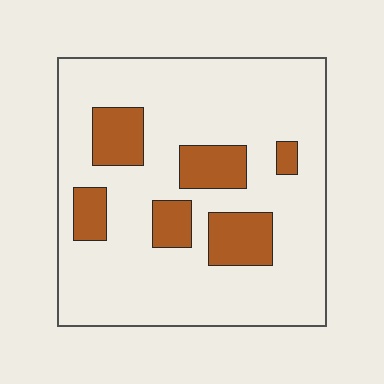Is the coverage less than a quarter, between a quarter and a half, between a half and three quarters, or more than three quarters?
Less than a quarter.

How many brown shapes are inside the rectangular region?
6.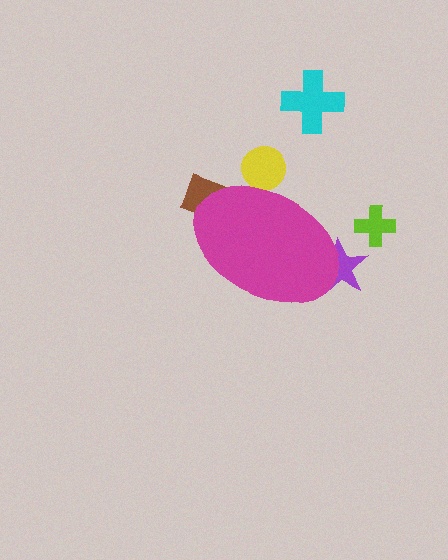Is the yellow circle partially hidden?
Yes, the yellow circle is partially hidden behind the magenta ellipse.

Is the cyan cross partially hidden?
No, the cyan cross is fully visible.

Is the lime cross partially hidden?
No, the lime cross is fully visible.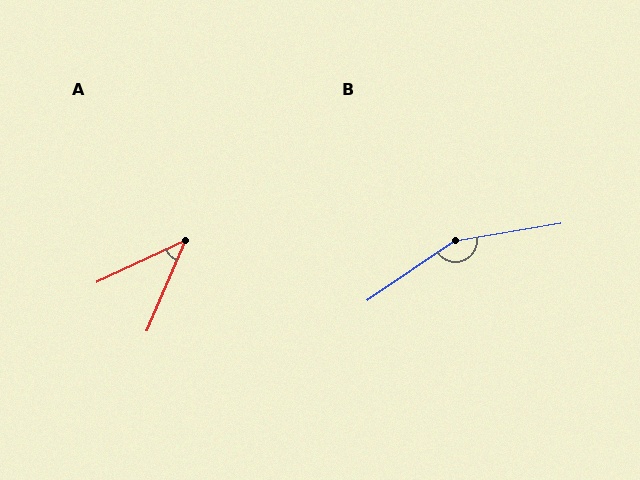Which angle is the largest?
B, at approximately 155 degrees.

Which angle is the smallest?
A, at approximately 42 degrees.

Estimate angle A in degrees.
Approximately 42 degrees.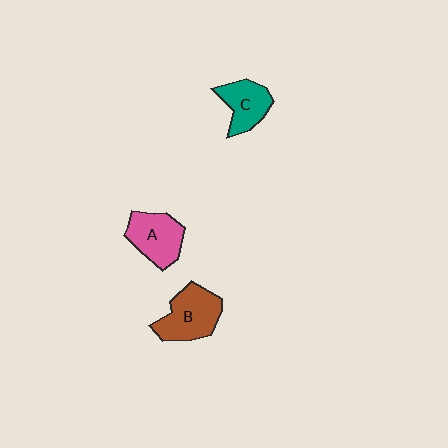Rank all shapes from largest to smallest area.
From largest to smallest: B (brown), A (pink), C (teal).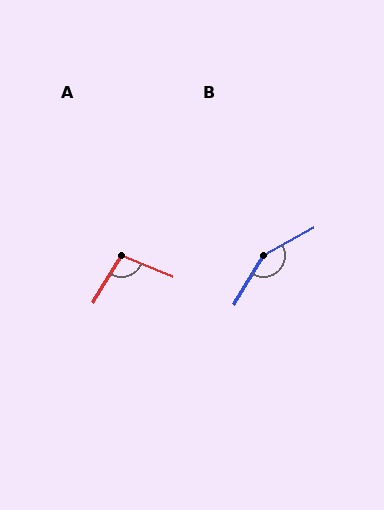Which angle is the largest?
B, at approximately 149 degrees.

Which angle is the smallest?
A, at approximately 98 degrees.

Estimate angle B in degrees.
Approximately 149 degrees.